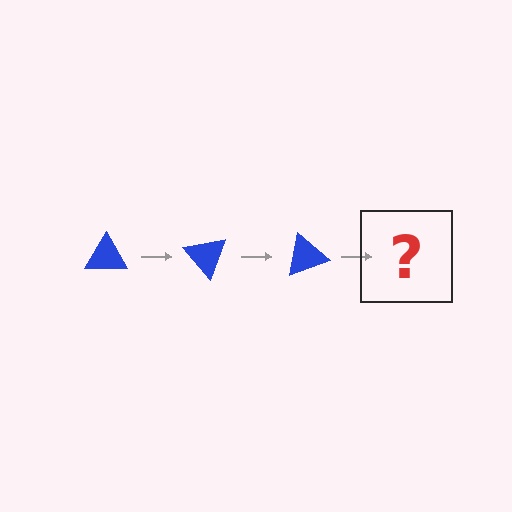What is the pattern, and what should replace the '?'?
The pattern is that the triangle rotates 50 degrees each step. The '?' should be a blue triangle rotated 150 degrees.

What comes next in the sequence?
The next element should be a blue triangle rotated 150 degrees.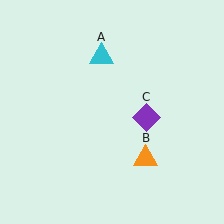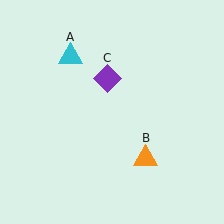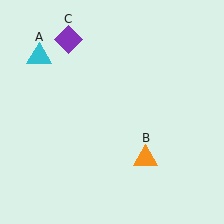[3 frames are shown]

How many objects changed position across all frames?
2 objects changed position: cyan triangle (object A), purple diamond (object C).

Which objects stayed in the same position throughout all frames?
Orange triangle (object B) remained stationary.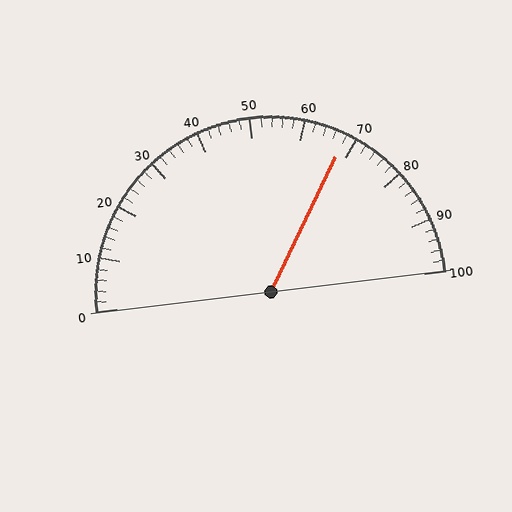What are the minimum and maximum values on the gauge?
The gauge ranges from 0 to 100.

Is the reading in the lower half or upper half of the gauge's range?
The reading is in the upper half of the range (0 to 100).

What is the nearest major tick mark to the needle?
The nearest major tick mark is 70.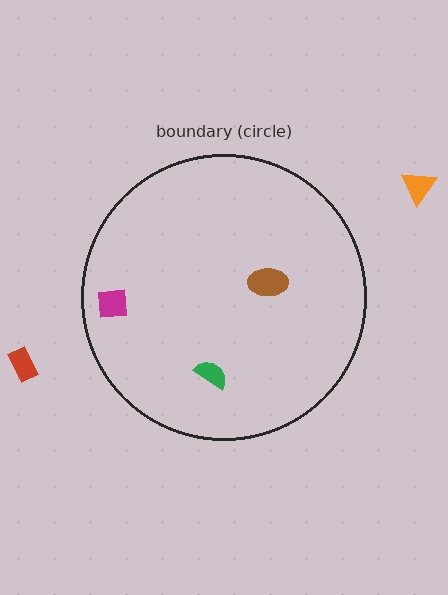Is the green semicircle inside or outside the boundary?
Inside.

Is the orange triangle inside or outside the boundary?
Outside.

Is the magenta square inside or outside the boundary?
Inside.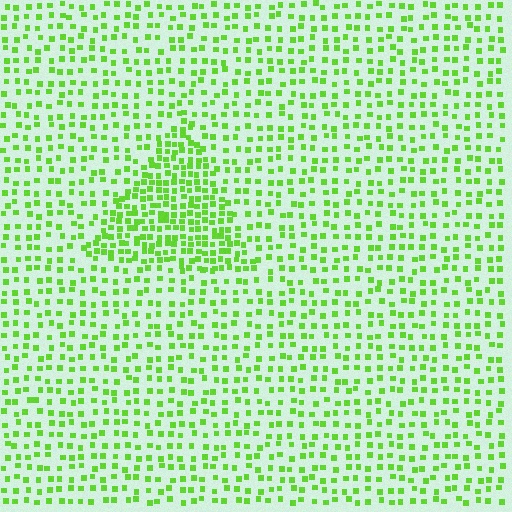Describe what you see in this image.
The image contains small lime elements arranged at two different densities. A triangle-shaped region is visible where the elements are more densely packed than the surrounding area.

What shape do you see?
I see a triangle.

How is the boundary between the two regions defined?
The boundary is defined by a change in element density (approximately 2.0x ratio). All elements are the same color, size, and shape.